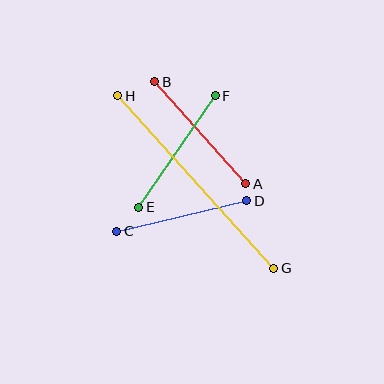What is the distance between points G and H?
The distance is approximately 232 pixels.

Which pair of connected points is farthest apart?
Points G and H are farthest apart.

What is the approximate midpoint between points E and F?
The midpoint is at approximately (177, 152) pixels.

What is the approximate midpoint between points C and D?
The midpoint is at approximately (182, 216) pixels.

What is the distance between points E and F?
The distance is approximately 135 pixels.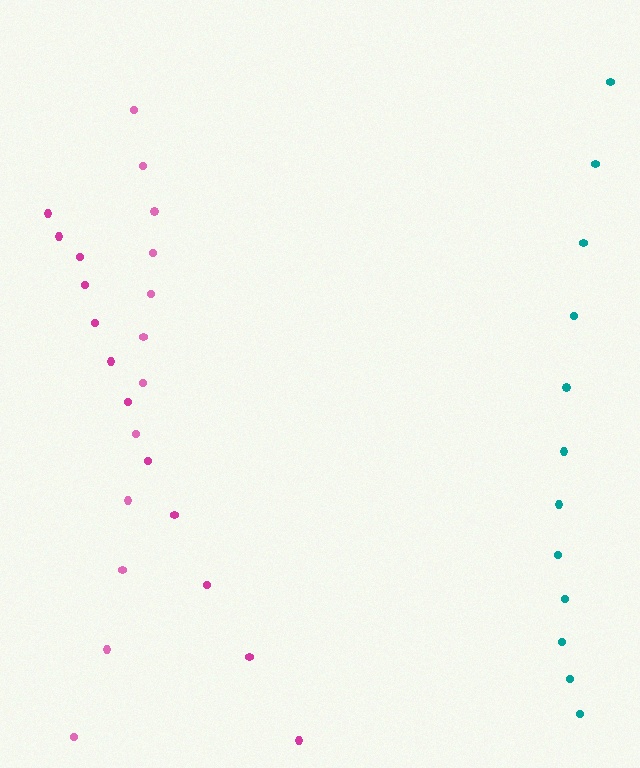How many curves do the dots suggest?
There are 3 distinct paths.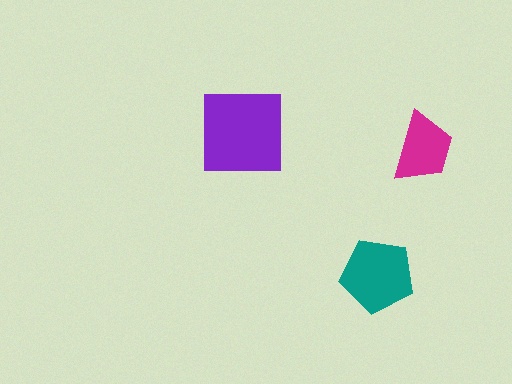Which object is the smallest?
The magenta trapezoid.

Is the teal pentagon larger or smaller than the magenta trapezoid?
Larger.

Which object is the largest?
The purple square.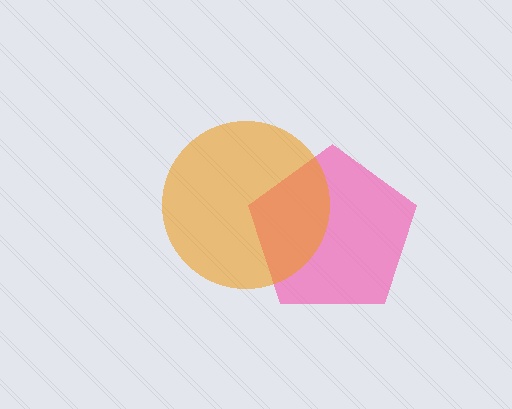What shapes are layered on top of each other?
The layered shapes are: a pink pentagon, an orange circle.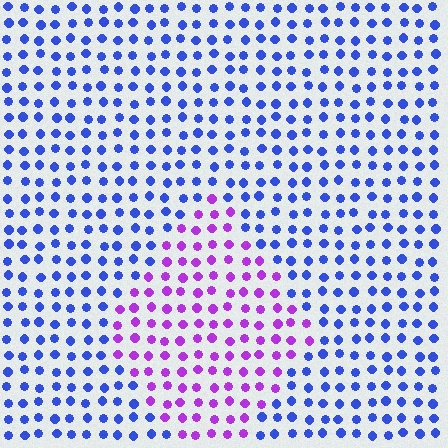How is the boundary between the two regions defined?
The boundary is defined purely by a slight shift in hue (about 56 degrees). Spacing, size, and orientation are identical on both sides.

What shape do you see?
I see a diamond.